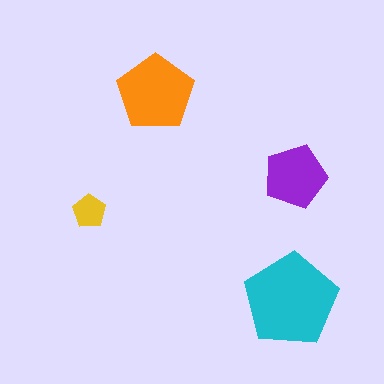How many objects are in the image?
There are 4 objects in the image.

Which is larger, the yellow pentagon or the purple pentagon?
The purple one.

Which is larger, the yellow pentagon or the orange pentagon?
The orange one.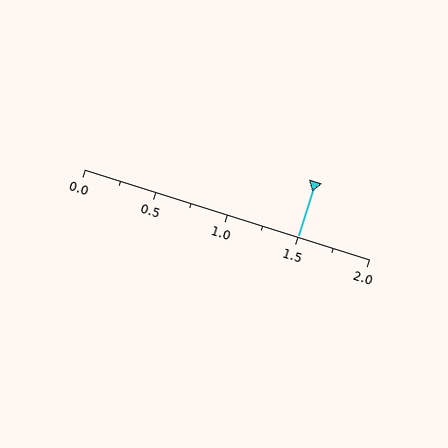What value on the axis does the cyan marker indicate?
The marker indicates approximately 1.5.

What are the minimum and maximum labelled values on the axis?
The axis runs from 0.0 to 2.0.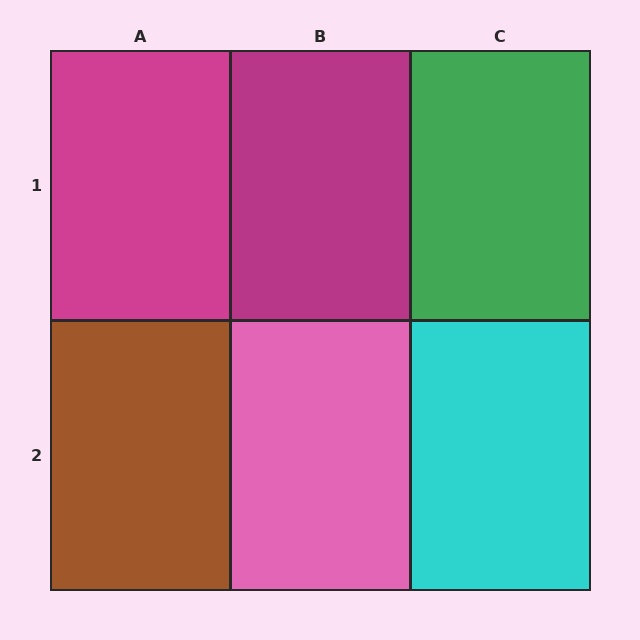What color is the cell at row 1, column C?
Green.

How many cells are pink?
1 cell is pink.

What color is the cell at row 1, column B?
Magenta.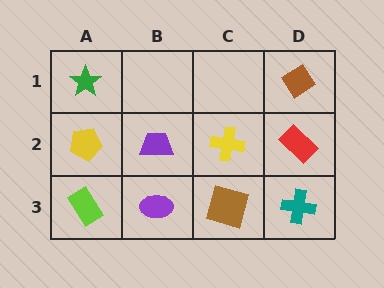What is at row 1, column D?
A brown diamond.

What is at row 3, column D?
A teal cross.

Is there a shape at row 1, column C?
No, that cell is empty.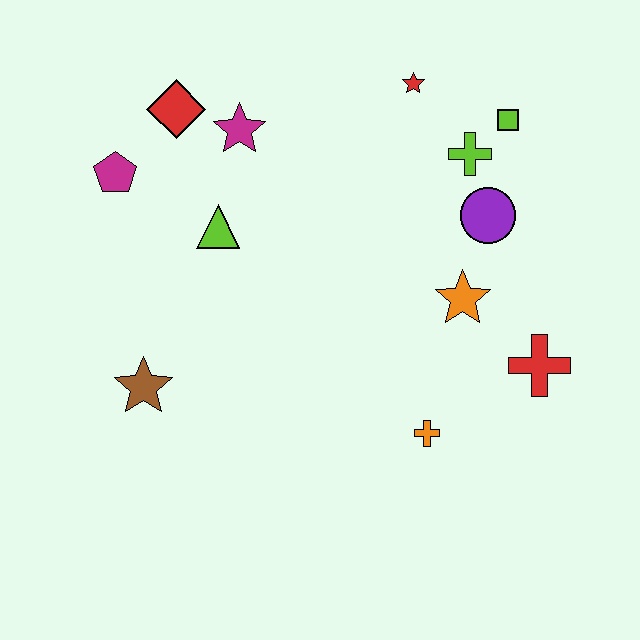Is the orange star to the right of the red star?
Yes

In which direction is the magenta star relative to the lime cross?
The magenta star is to the left of the lime cross.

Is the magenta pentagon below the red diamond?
Yes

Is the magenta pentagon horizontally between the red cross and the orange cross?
No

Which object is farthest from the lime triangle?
The red cross is farthest from the lime triangle.